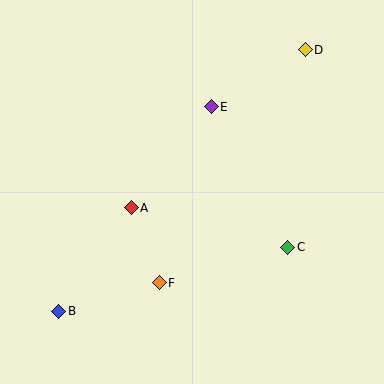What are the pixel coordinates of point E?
Point E is at (211, 107).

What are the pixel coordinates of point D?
Point D is at (305, 50).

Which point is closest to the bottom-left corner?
Point B is closest to the bottom-left corner.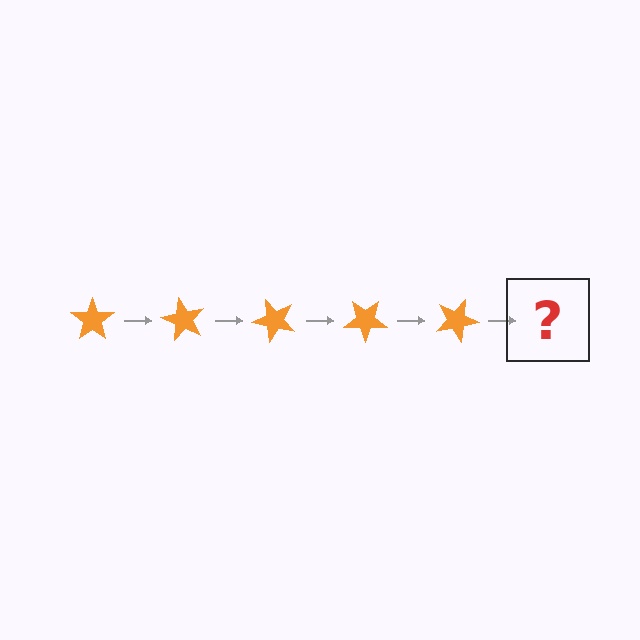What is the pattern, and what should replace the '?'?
The pattern is that the star rotates 60 degrees each step. The '?' should be an orange star rotated 300 degrees.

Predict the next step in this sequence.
The next step is an orange star rotated 300 degrees.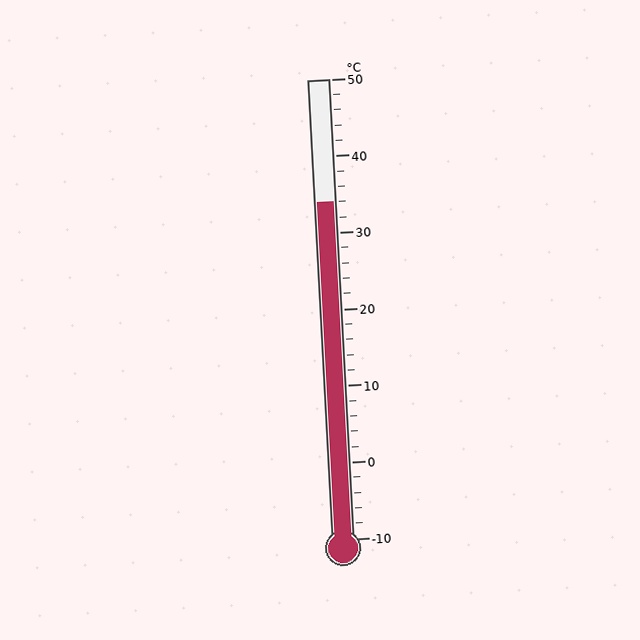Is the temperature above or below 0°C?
The temperature is above 0°C.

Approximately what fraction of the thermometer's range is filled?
The thermometer is filled to approximately 75% of its range.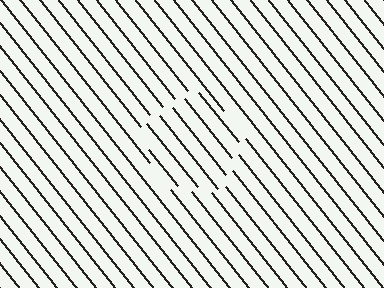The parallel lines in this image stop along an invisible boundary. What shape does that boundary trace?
An illusory pentagon. The interior of the shape contains the same grating, shifted by half a period — the contour is defined by the phase discontinuity where line-ends from the inner and outer gratings abut.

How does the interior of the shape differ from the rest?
The interior of the shape contains the same grating, shifted by half a period — the contour is defined by the phase discontinuity where line-ends from the inner and outer gratings abut.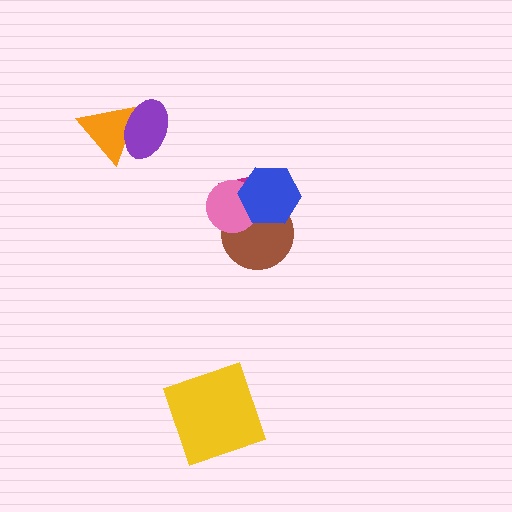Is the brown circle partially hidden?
Yes, it is partially covered by another shape.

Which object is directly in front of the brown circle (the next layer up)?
The pink circle is directly in front of the brown circle.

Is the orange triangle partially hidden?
Yes, it is partially covered by another shape.